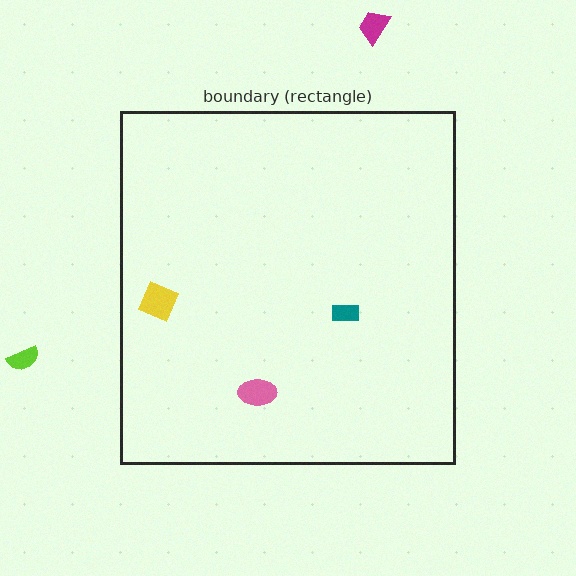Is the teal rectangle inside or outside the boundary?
Inside.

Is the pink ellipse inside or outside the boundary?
Inside.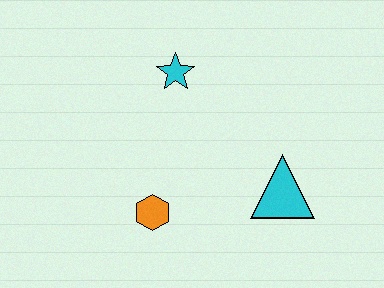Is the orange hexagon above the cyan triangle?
No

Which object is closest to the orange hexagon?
The cyan triangle is closest to the orange hexagon.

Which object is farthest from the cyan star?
The cyan triangle is farthest from the cyan star.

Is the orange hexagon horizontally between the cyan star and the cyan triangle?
No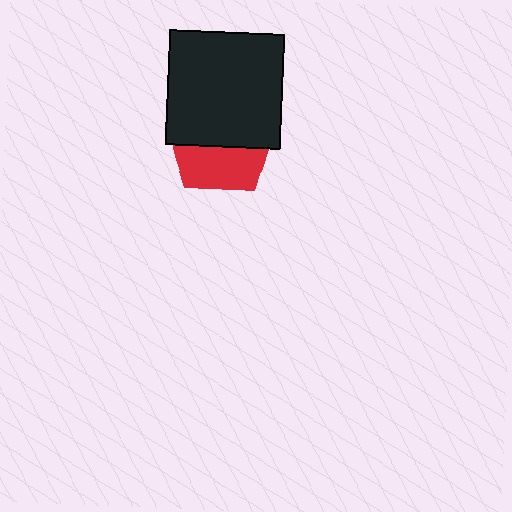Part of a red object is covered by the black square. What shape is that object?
It is a pentagon.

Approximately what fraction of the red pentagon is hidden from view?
Roughly 59% of the red pentagon is hidden behind the black square.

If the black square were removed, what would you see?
You would see the complete red pentagon.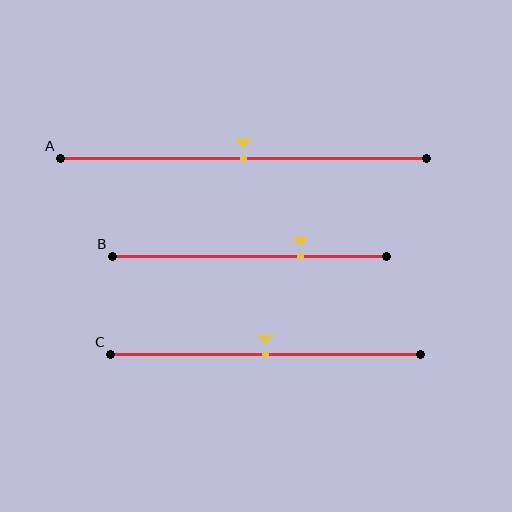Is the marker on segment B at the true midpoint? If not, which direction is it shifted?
No, the marker on segment B is shifted to the right by about 19% of the segment length.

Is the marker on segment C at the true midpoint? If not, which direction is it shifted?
Yes, the marker on segment C is at the true midpoint.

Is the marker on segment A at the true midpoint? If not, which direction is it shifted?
Yes, the marker on segment A is at the true midpoint.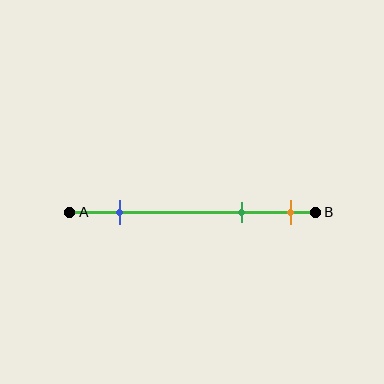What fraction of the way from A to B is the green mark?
The green mark is approximately 70% (0.7) of the way from A to B.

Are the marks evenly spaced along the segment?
No, the marks are not evenly spaced.